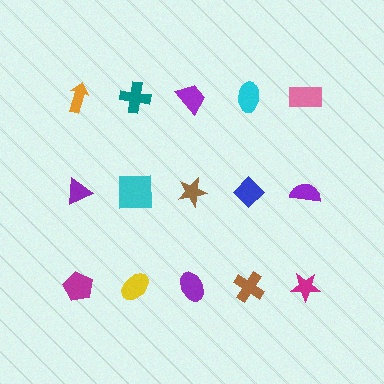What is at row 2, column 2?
A cyan square.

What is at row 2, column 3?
A brown star.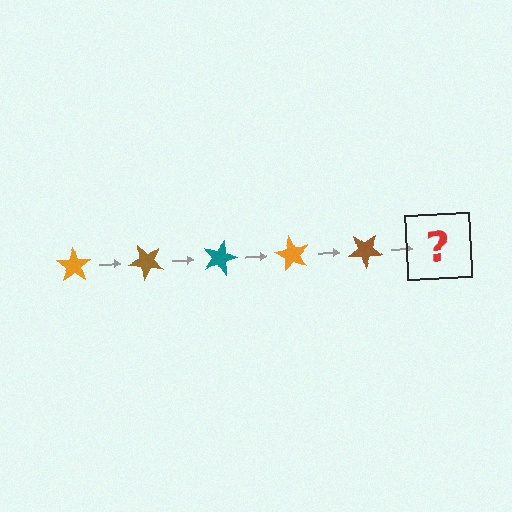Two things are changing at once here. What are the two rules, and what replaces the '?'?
The two rules are that it rotates 45 degrees each step and the color cycles through orange, brown, and teal. The '?' should be a teal star, rotated 225 degrees from the start.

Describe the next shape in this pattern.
It should be a teal star, rotated 225 degrees from the start.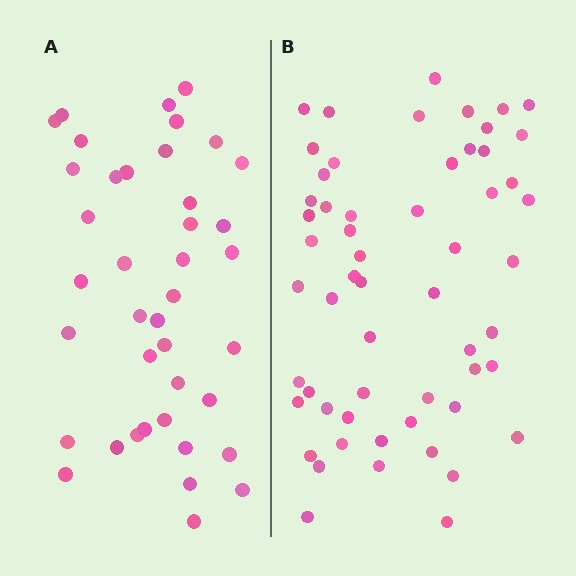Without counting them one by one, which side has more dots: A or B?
Region B (the right region) has more dots.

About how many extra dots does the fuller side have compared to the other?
Region B has approximately 15 more dots than region A.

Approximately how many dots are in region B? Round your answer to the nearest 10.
About 60 dots. (The exact count is 57, which rounds to 60.)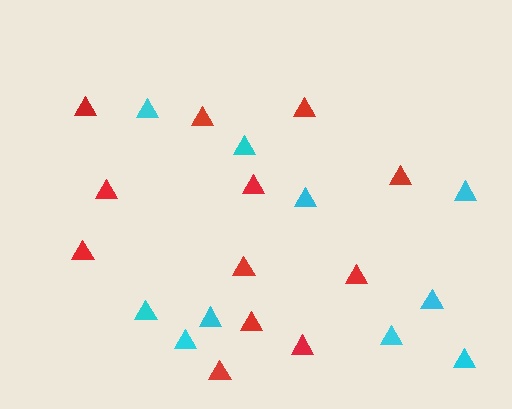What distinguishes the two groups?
There are 2 groups: one group of red triangles (12) and one group of cyan triangles (10).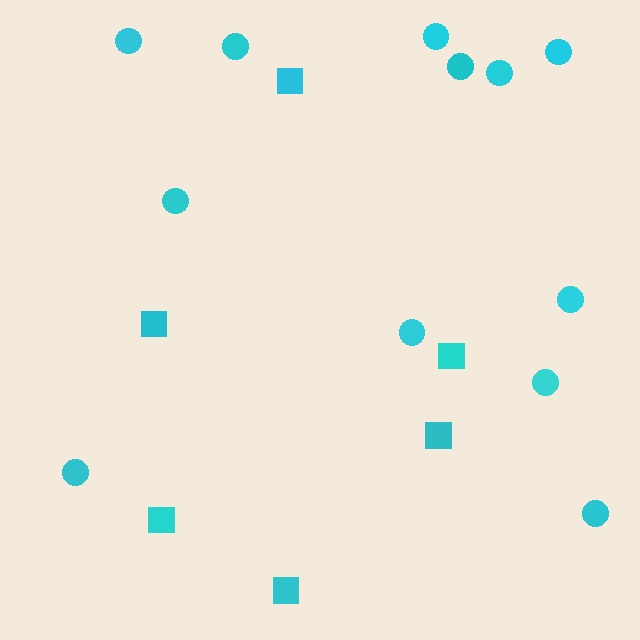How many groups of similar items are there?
There are 2 groups: one group of squares (6) and one group of circles (12).